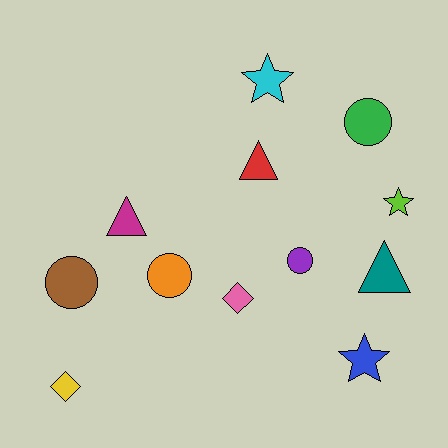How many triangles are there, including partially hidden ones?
There are 3 triangles.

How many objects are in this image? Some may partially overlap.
There are 12 objects.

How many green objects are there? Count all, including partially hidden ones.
There is 1 green object.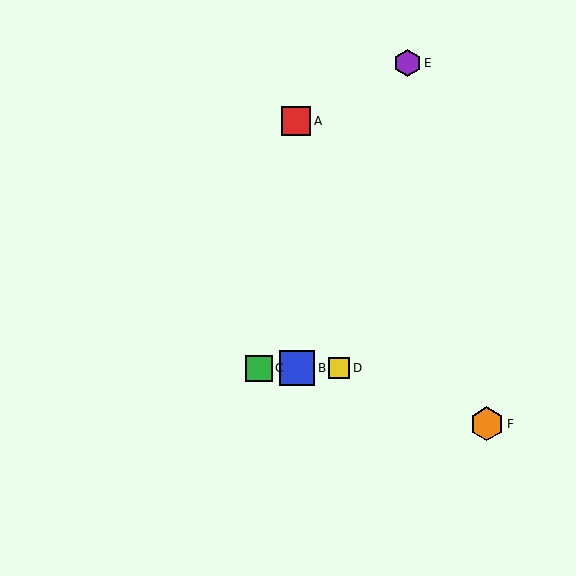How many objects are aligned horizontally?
3 objects (B, C, D) are aligned horizontally.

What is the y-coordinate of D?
Object D is at y≈368.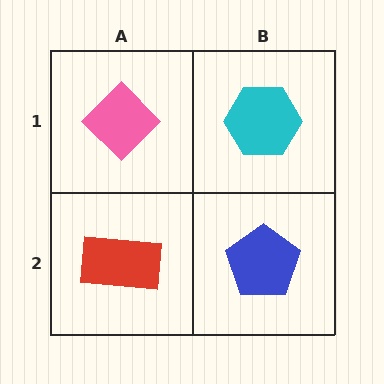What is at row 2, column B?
A blue pentagon.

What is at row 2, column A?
A red rectangle.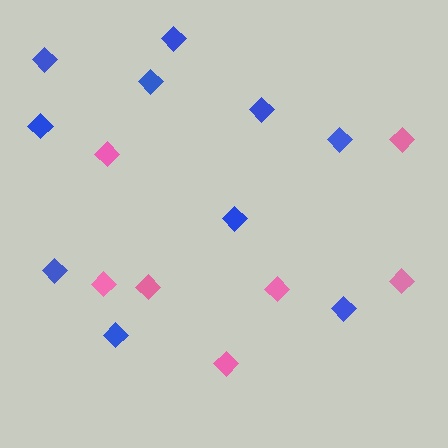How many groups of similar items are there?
There are 2 groups: one group of pink diamonds (7) and one group of blue diamonds (10).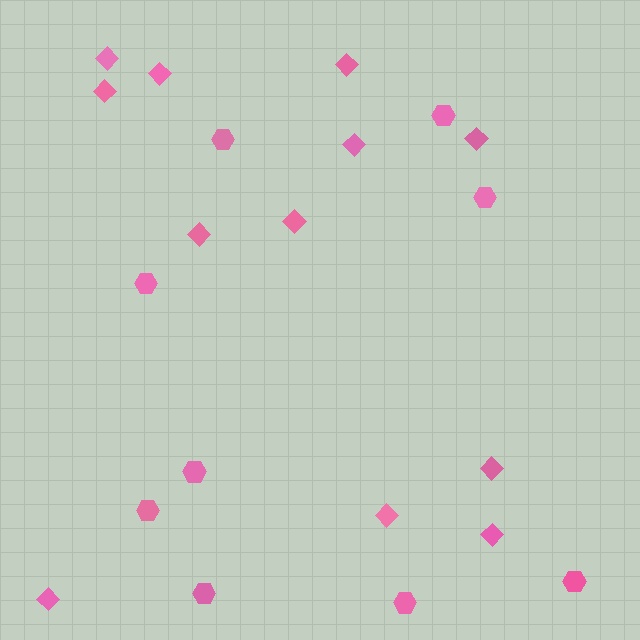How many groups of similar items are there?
There are 2 groups: one group of diamonds (12) and one group of hexagons (9).